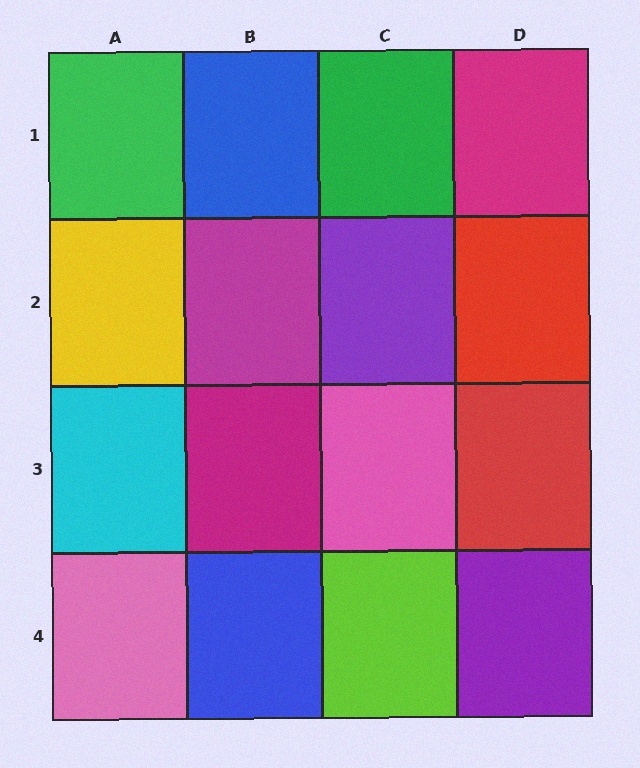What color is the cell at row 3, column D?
Red.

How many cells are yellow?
1 cell is yellow.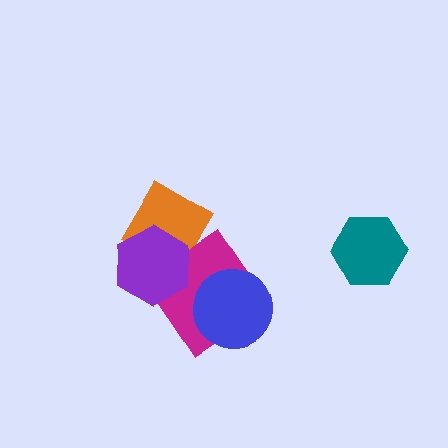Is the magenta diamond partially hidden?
Yes, it is partially covered by another shape.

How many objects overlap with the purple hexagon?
2 objects overlap with the purple hexagon.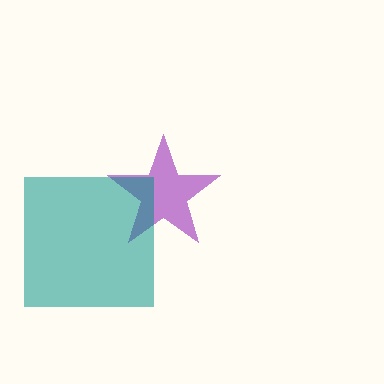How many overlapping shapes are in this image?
There are 2 overlapping shapes in the image.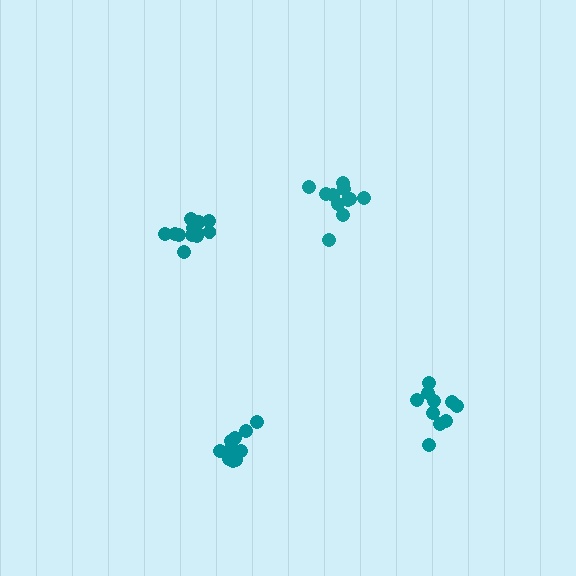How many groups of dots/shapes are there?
There are 4 groups.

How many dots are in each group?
Group 1: 10 dots, Group 2: 13 dots, Group 3: 11 dots, Group 4: 13 dots (47 total).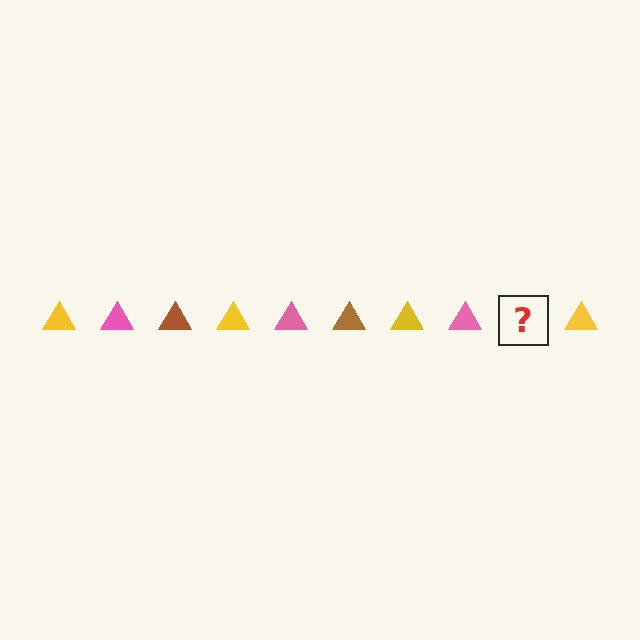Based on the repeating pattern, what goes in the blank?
The blank should be a brown triangle.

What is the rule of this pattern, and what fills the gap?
The rule is that the pattern cycles through yellow, pink, brown triangles. The gap should be filled with a brown triangle.